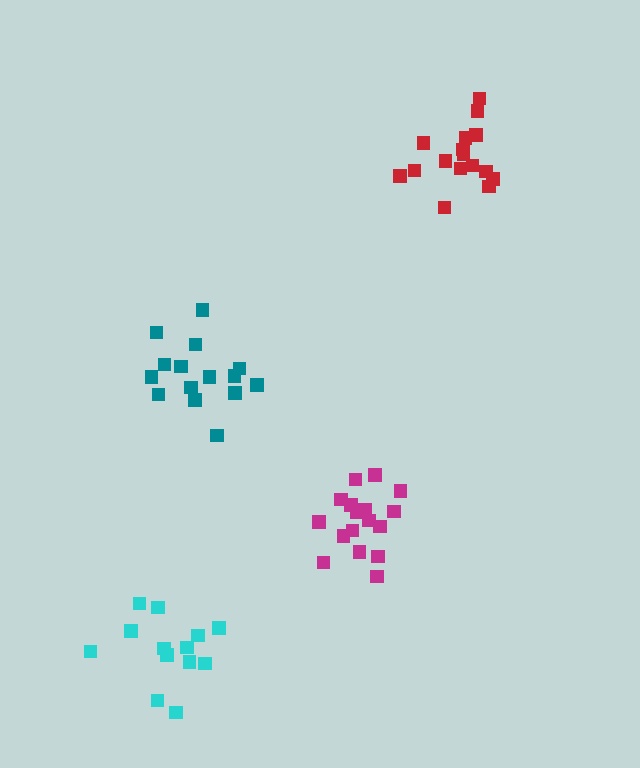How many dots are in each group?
Group 1: 17 dots, Group 2: 13 dots, Group 3: 15 dots, Group 4: 16 dots (61 total).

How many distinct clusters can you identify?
There are 4 distinct clusters.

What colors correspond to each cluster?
The clusters are colored: magenta, cyan, teal, red.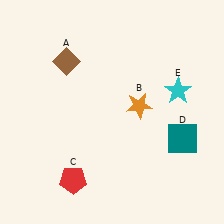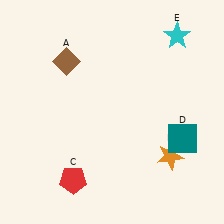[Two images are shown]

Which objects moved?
The objects that moved are: the orange star (B), the cyan star (E).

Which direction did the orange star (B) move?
The orange star (B) moved down.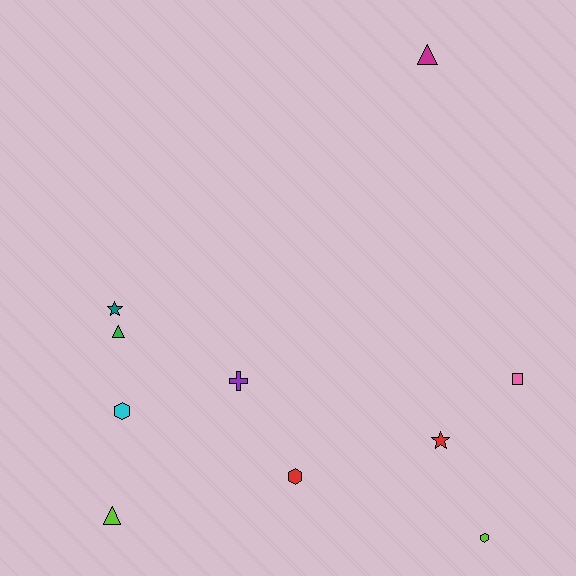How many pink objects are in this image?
There is 1 pink object.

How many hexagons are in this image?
There are 3 hexagons.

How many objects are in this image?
There are 10 objects.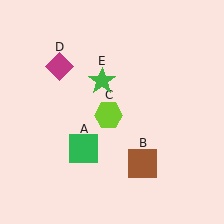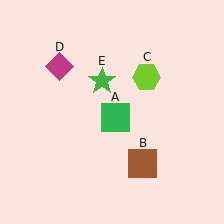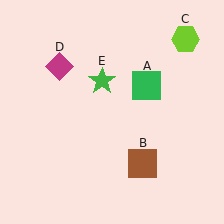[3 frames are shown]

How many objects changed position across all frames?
2 objects changed position: green square (object A), lime hexagon (object C).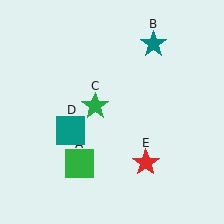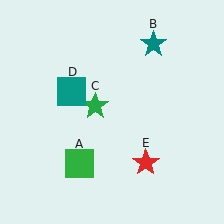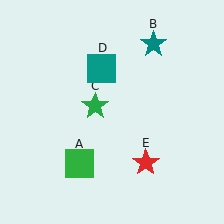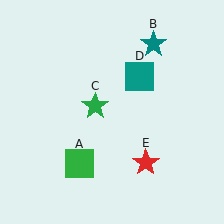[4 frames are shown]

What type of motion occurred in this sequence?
The teal square (object D) rotated clockwise around the center of the scene.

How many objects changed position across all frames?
1 object changed position: teal square (object D).